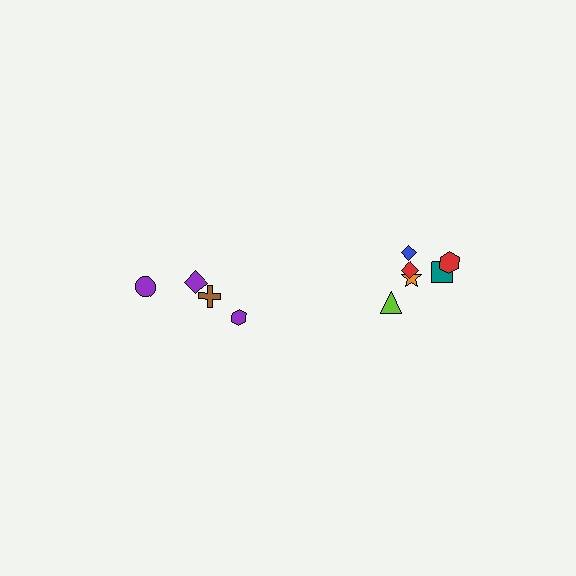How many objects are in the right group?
There are 6 objects.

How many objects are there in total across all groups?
There are 10 objects.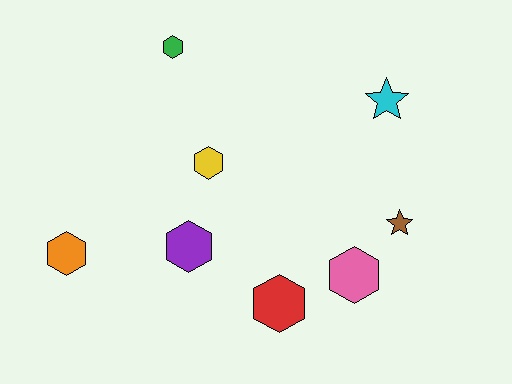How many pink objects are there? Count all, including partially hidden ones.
There is 1 pink object.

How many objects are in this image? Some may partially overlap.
There are 8 objects.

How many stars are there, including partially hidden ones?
There are 2 stars.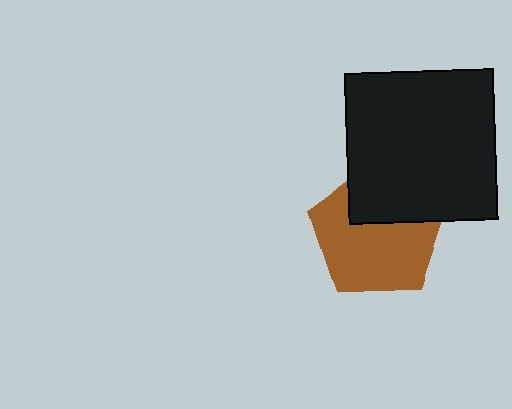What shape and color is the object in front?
The object in front is a black rectangle.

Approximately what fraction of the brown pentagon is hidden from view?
Roughly 34% of the brown pentagon is hidden behind the black rectangle.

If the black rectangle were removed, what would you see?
You would see the complete brown pentagon.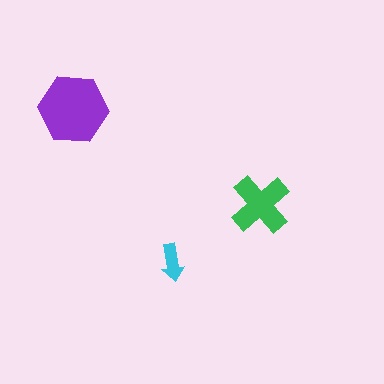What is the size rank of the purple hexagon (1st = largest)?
1st.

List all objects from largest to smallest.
The purple hexagon, the green cross, the cyan arrow.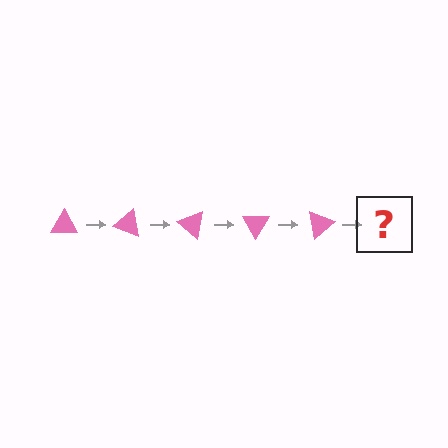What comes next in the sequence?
The next element should be a pink triangle rotated 100 degrees.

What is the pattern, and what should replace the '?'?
The pattern is that the triangle rotates 20 degrees each step. The '?' should be a pink triangle rotated 100 degrees.